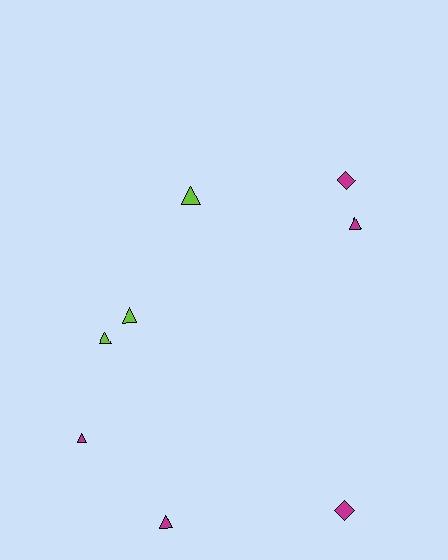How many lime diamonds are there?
There are no lime diamonds.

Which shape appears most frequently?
Triangle, with 6 objects.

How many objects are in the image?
There are 8 objects.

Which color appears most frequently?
Magenta, with 5 objects.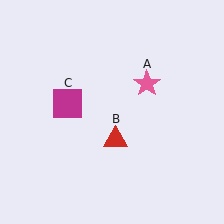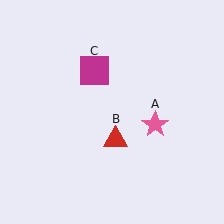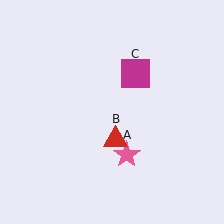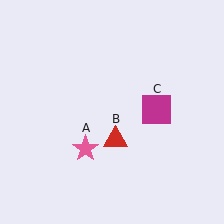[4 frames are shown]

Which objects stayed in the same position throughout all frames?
Red triangle (object B) remained stationary.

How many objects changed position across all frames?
2 objects changed position: pink star (object A), magenta square (object C).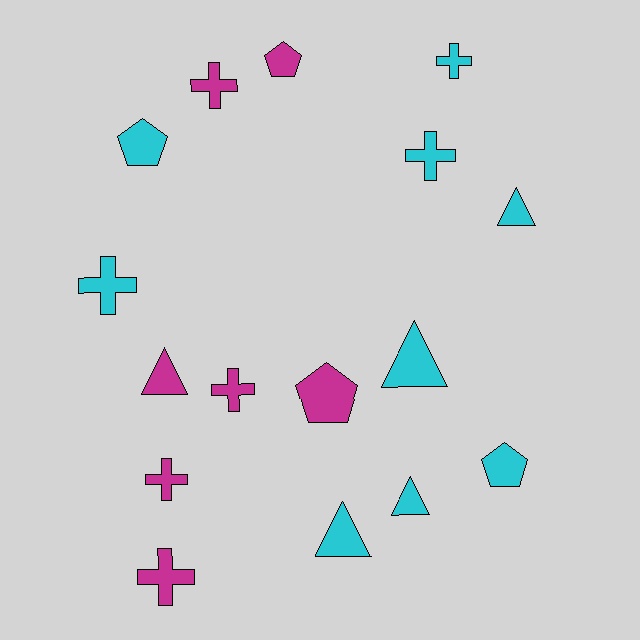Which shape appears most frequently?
Cross, with 7 objects.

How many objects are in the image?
There are 16 objects.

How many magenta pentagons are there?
There are 2 magenta pentagons.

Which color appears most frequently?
Cyan, with 9 objects.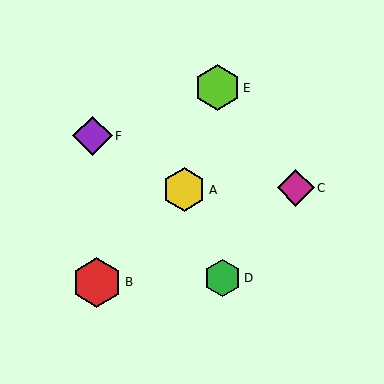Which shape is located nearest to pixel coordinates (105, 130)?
The purple diamond (labeled F) at (92, 136) is nearest to that location.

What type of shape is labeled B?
Shape B is a red hexagon.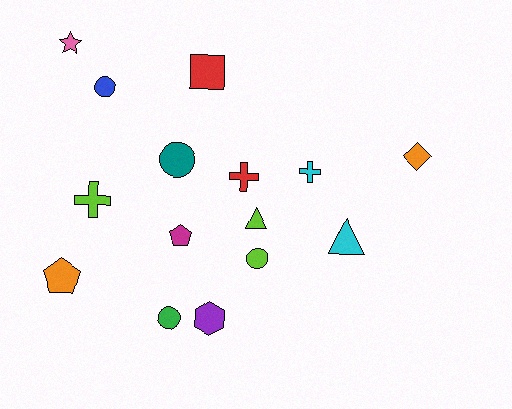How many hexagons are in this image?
There is 1 hexagon.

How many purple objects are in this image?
There is 1 purple object.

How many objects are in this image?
There are 15 objects.